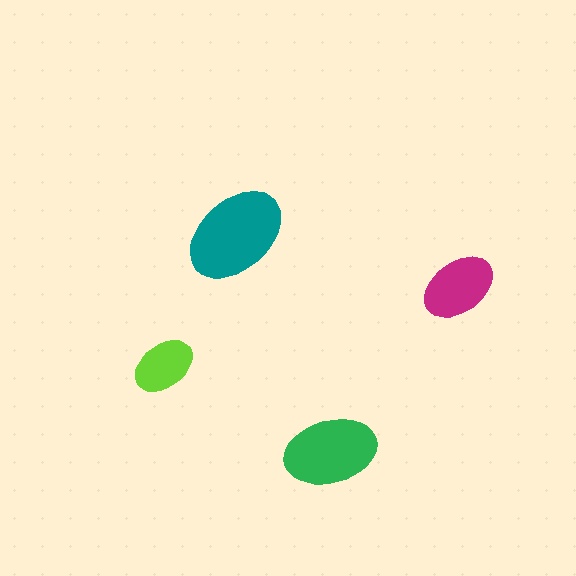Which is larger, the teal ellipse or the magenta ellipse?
The teal one.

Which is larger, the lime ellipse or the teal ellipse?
The teal one.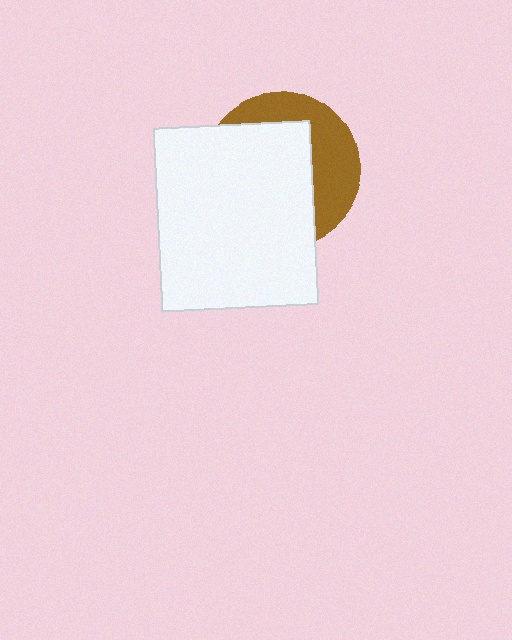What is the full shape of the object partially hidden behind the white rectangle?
The partially hidden object is a brown circle.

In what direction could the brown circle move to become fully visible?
The brown circle could move right. That would shift it out from behind the white rectangle entirely.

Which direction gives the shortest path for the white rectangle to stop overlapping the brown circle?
Moving left gives the shortest separation.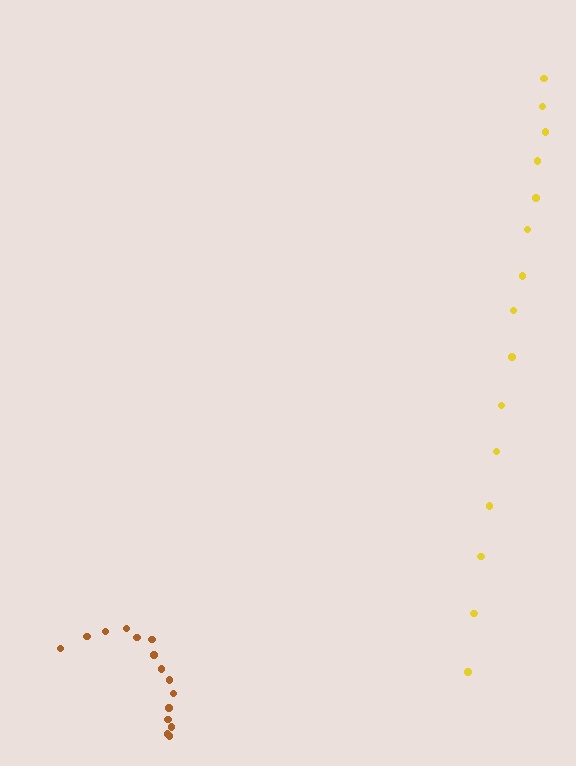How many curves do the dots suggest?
There are 2 distinct paths.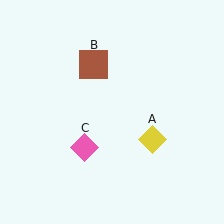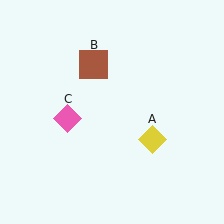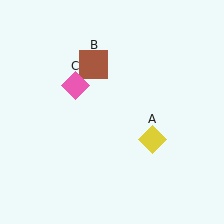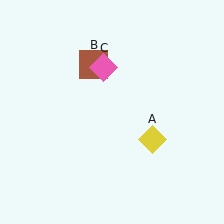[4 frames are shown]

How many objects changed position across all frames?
1 object changed position: pink diamond (object C).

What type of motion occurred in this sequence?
The pink diamond (object C) rotated clockwise around the center of the scene.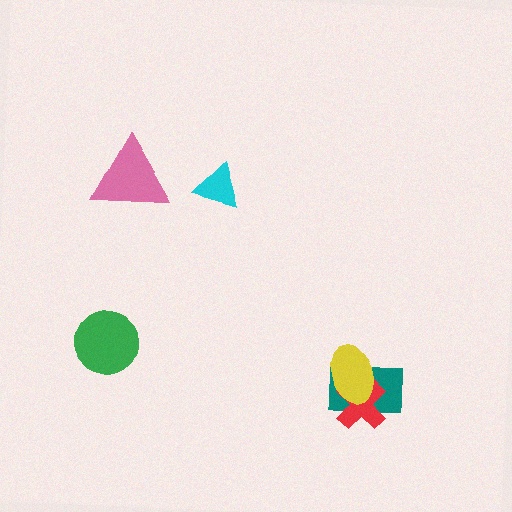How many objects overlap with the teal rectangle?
2 objects overlap with the teal rectangle.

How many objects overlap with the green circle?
0 objects overlap with the green circle.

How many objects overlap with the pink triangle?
0 objects overlap with the pink triangle.